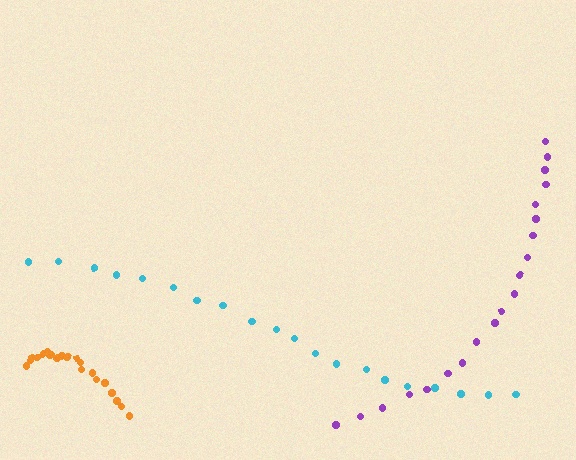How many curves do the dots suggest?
There are 3 distinct paths.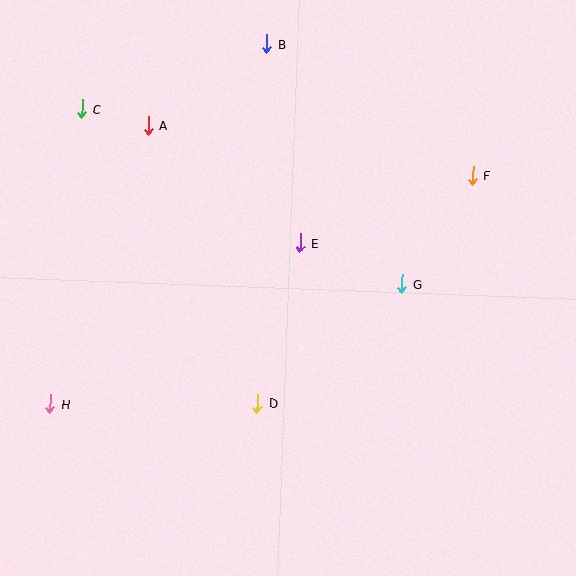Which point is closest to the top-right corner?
Point F is closest to the top-right corner.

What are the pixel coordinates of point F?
Point F is at (473, 176).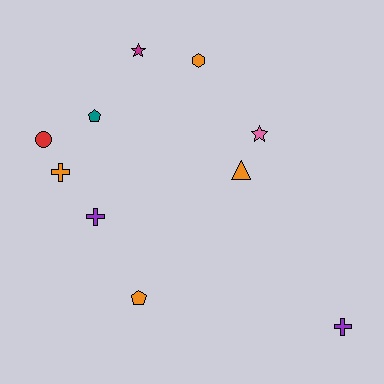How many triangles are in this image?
There is 1 triangle.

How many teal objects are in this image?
There is 1 teal object.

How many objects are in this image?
There are 10 objects.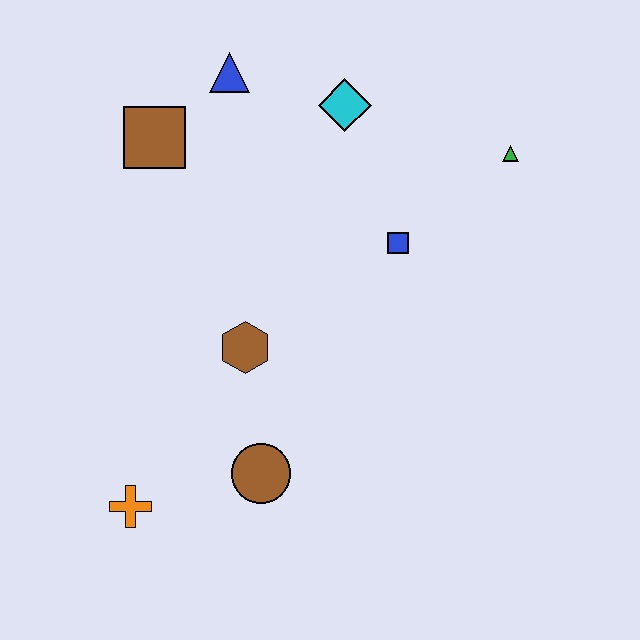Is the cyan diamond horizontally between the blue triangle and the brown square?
No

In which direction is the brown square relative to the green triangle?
The brown square is to the left of the green triangle.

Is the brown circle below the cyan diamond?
Yes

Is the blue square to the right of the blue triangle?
Yes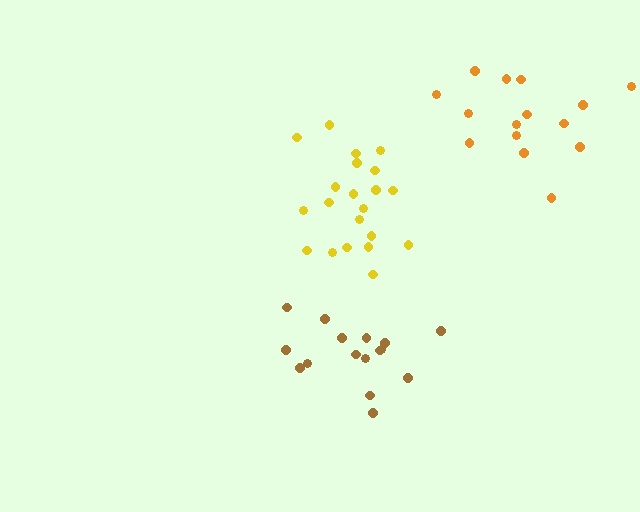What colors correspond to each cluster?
The clusters are colored: yellow, orange, brown.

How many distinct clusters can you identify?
There are 3 distinct clusters.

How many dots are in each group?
Group 1: 21 dots, Group 2: 15 dots, Group 3: 16 dots (52 total).